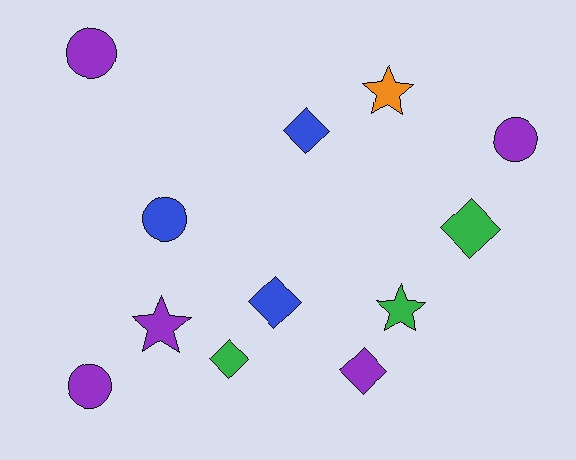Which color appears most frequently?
Purple, with 5 objects.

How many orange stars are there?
There is 1 orange star.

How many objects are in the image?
There are 12 objects.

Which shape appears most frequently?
Diamond, with 5 objects.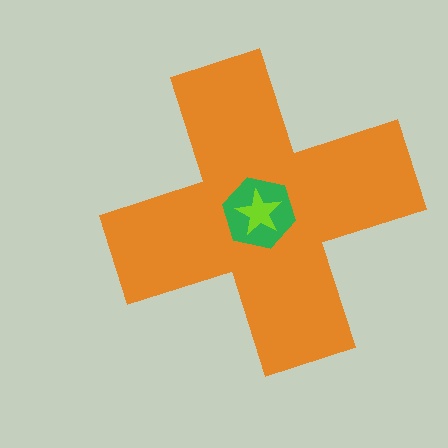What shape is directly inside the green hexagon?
The lime star.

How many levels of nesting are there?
3.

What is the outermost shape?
The orange cross.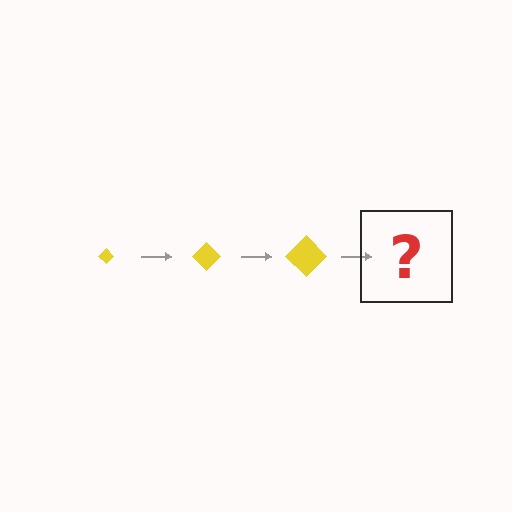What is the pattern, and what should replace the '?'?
The pattern is that the diamond gets progressively larger each step. The '?' should be a yellow diamond, larger than the previous one.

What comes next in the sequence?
The next element should be a yellow diamond, larger than the previous one.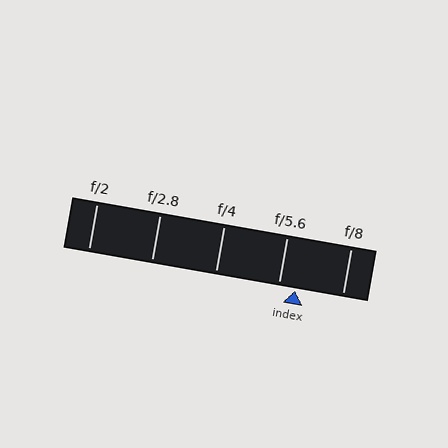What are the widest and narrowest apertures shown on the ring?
The widest aperture shown is f/2 and the narrowest is f/8.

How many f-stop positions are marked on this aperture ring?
There are 5 f-stop positions marked.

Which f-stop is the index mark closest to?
The index mark is closest to f/5.6.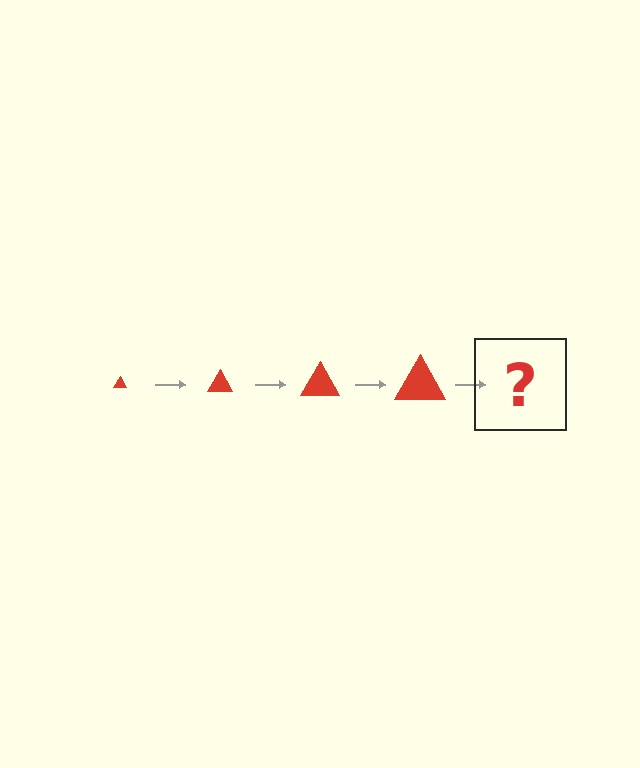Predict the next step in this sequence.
The next step is a red triangle, larger than the previous one.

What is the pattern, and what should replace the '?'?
The pattern is that the triangle gets progressively larger each step. The '?' should be a red triangle, larger than the previous one.